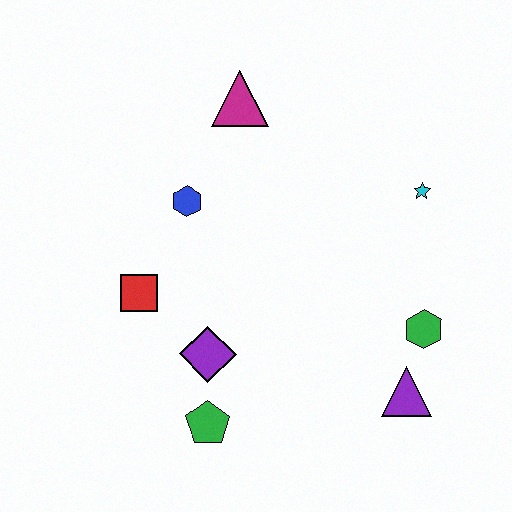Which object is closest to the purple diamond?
The green pentagon is closest to the purple diamond.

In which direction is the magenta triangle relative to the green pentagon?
The magenta triangle is above the green pentagon.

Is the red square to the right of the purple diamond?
No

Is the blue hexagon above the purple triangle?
Yes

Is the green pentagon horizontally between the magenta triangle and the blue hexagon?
Yes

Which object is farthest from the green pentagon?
The magenta triangle is farthest from the green pentagon.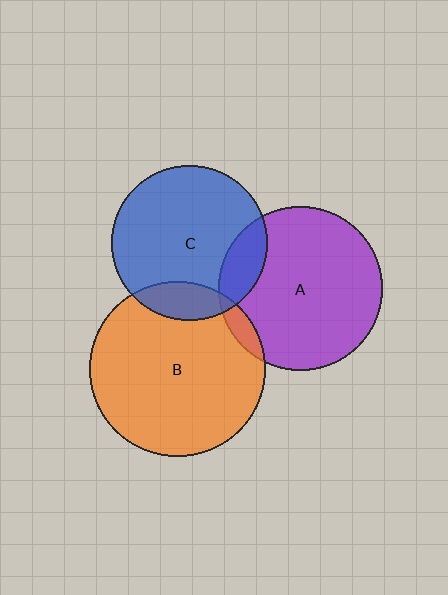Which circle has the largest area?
Circle B (orange).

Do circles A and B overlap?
Yes.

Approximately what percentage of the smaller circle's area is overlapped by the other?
Approximately 5%.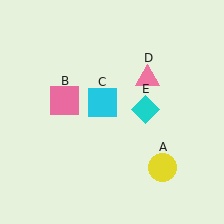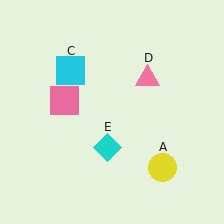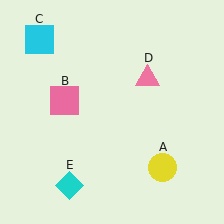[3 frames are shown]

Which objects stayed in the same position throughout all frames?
Yellow circle (object A) and pink square (object B) and pink triangle (object D) remained stationary.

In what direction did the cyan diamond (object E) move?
The cyan diamond (object E) moved down and to the left.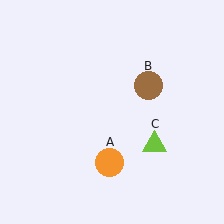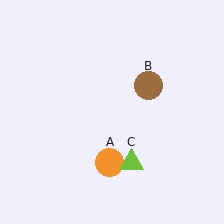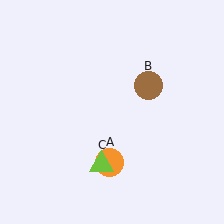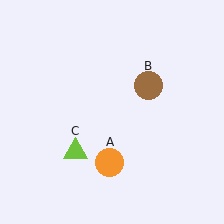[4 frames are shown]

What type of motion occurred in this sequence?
The lime triangle (object C) rotated clockwise around the center of the scene.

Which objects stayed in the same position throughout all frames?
Orange circle (object A) and brown circle (object B) remained stationary.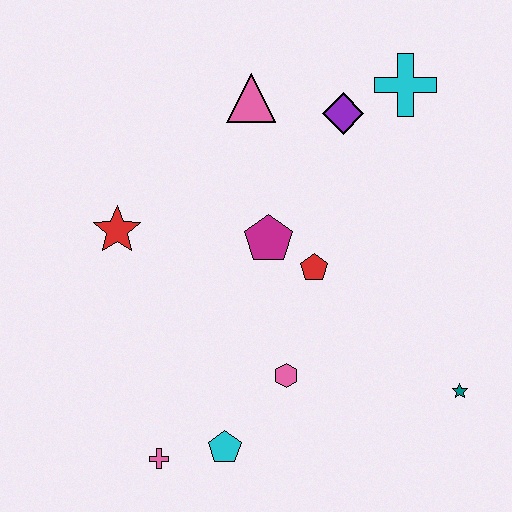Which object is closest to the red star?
The magenta pentagon is closest to the red star.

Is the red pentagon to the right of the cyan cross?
No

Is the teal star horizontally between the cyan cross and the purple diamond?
No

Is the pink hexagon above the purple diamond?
No